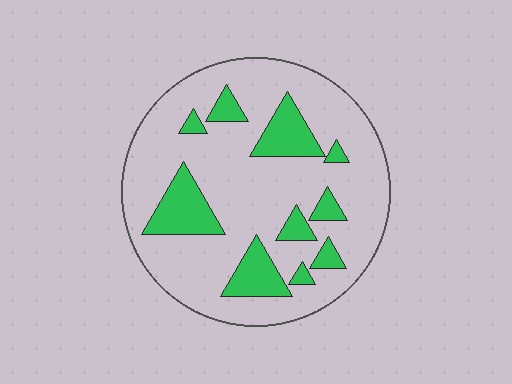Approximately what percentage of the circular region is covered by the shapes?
Approximately 20%.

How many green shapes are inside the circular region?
10.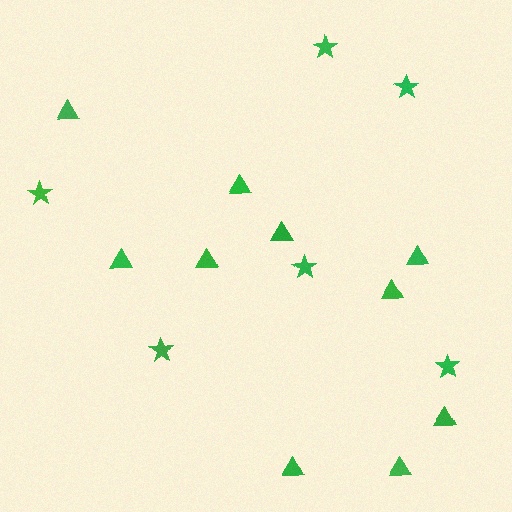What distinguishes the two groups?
There are 2 groups: one group of stars (6) and one group of triangles (10).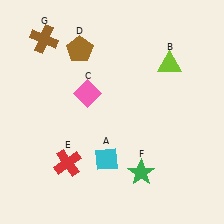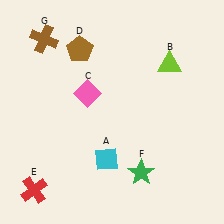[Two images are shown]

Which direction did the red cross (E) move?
The red cross (E) moved left.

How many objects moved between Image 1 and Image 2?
1 object moved between the two images.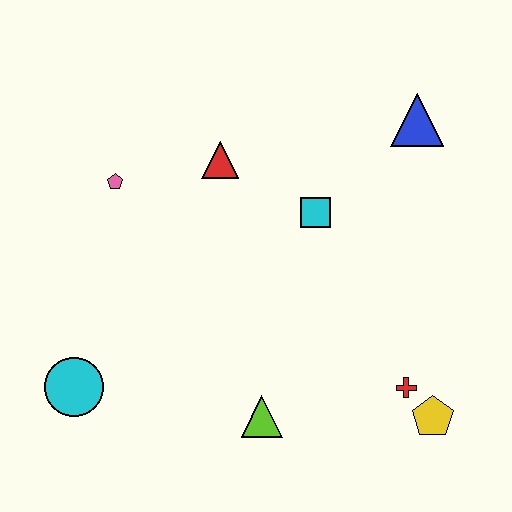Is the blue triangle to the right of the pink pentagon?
Yes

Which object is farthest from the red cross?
The pink pentagon is farthest from the red cross.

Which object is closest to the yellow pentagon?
The red cross is closest to the yellow pentagon.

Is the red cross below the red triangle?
Yes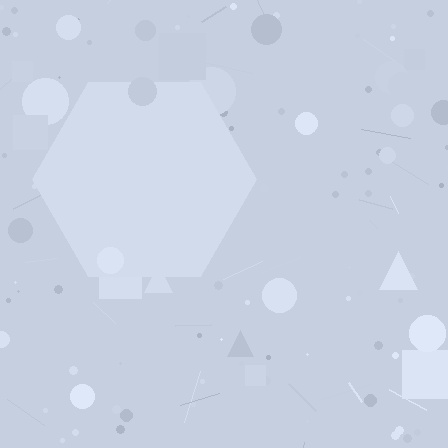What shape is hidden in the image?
A hexagon is hidden in the image.